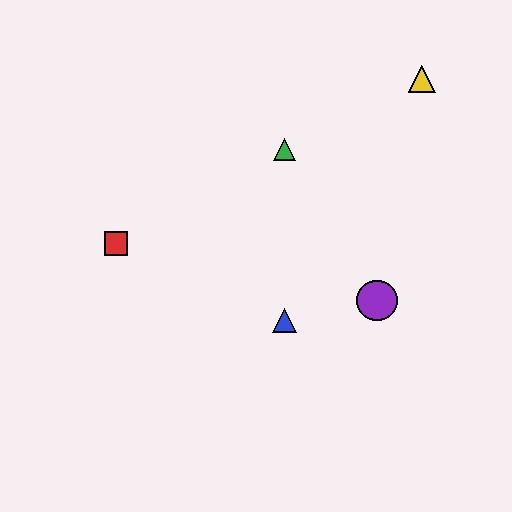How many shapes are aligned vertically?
2 shapes (the blue triangle, the green triangle) are aligned vertically.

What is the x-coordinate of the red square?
The red square is at x≈116.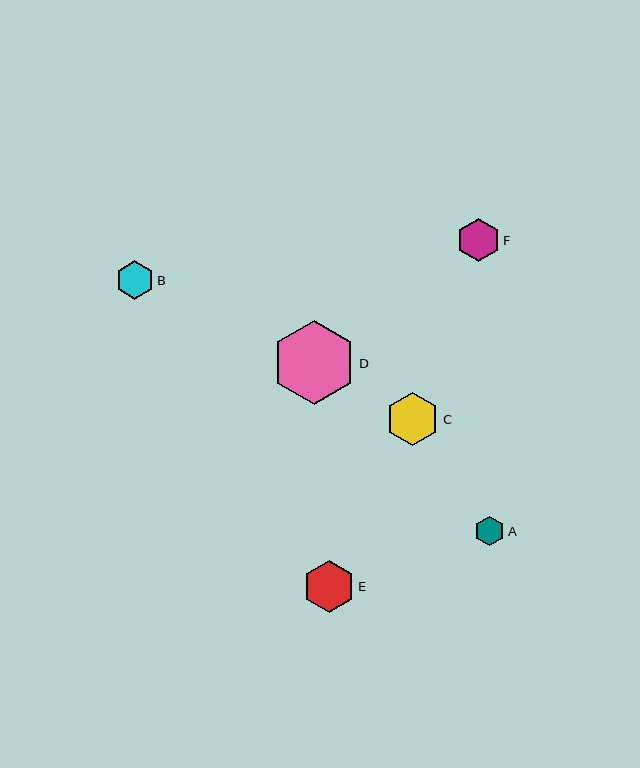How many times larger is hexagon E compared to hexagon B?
Hexagon E is approximately 1.4 times the size of hexagon B.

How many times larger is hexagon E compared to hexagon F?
Hexagon E is approximately 1.2 times the size of hexagon F.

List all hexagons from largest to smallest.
From largest to smallest: D, C, E, F, B, A.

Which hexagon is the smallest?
Hexagon A is the smallest with a size of approximately 30 pixels.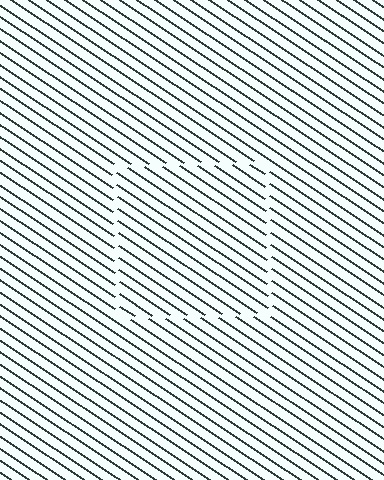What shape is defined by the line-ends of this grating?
An illusory square. The interior of the shape contains the same grating, shifted by half a period — the contour is defined by the phase discontinuity where line-ends from the inner and outer gratings abut.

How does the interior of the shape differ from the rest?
The interior of the shape contains the same grating, shifted by half a period — the contour is defined by the phase discontinuity where line-ends from the inner and outer gratings abut.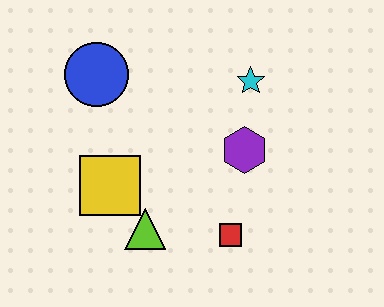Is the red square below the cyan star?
Yes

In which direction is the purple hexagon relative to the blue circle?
The purple hexagon is to the right of the blue circle.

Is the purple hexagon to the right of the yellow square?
Yes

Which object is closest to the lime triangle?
The yellow square is closest to the lime triangle.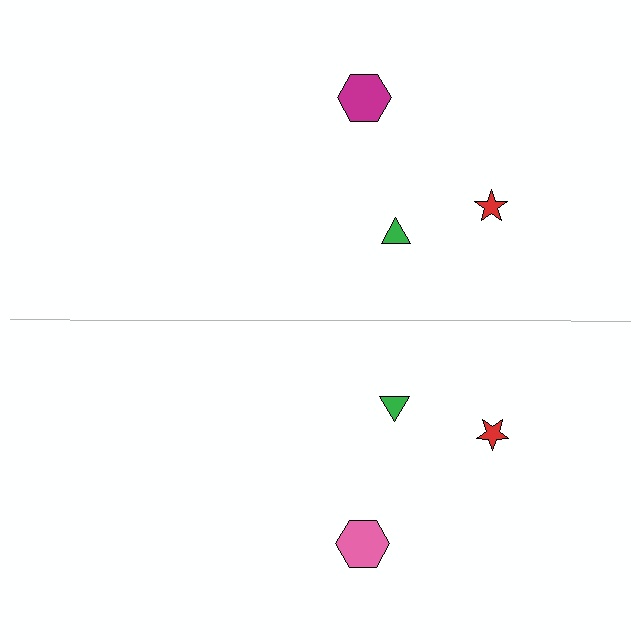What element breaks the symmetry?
The pink hexagon on the bottom side breaks the symmetry — its mirror counterpart is magenta.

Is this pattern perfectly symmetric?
No, the pattern is not perfectly symmetric. The pink hexagon on the bottom side breaks the symmetry — its mirror counterpart is magenta.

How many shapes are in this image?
There are 6 shapes in this image.